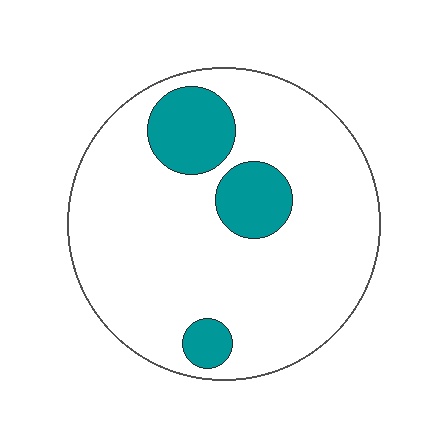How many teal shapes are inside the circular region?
3.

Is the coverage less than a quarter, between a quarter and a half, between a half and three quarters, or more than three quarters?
Less than a quarter.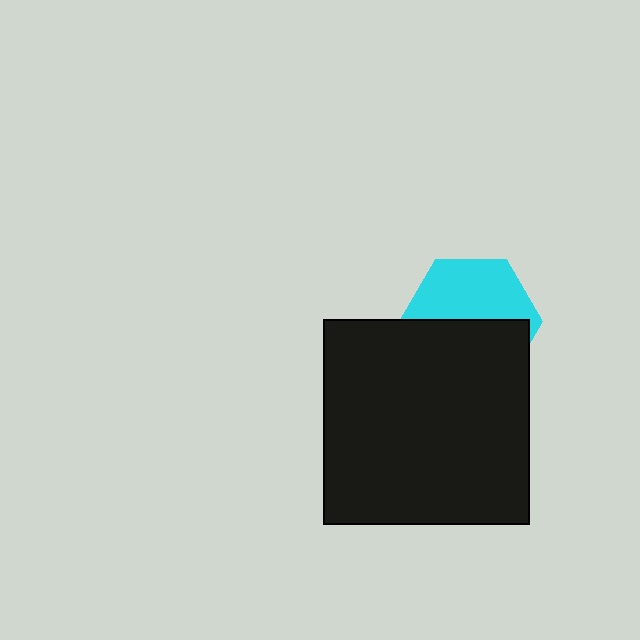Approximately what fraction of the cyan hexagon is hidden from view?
Roughly 51% of the cyan hexagon is hidden behind the black square.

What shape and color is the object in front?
The object in front is a black square.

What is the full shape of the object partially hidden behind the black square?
The partially hidden object is a cyan hexagon.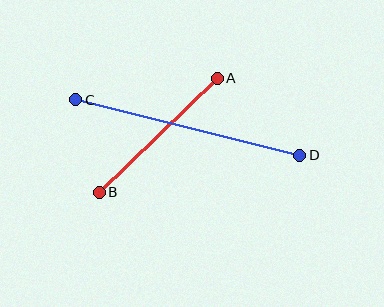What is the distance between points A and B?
The distance is approximately 164 pixels.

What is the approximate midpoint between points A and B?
The midpoint is at approximately (158, 135) pixels.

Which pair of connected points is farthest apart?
Points C and D are farthest apart.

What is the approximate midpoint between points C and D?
The midpoint is at approximately (188, 128) pixels.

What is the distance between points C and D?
The distance is approximately 231 pixels.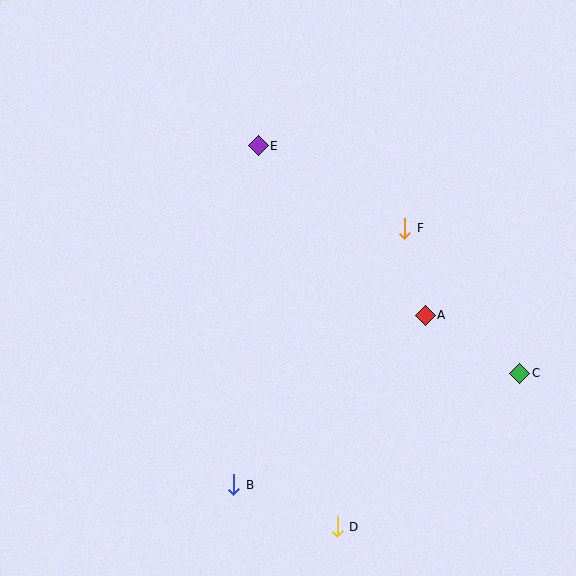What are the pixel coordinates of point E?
Point E is at (258, 146).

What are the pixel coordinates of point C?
Point C is at (520, 373).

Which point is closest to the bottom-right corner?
Point C is closest to the bottom-right corner.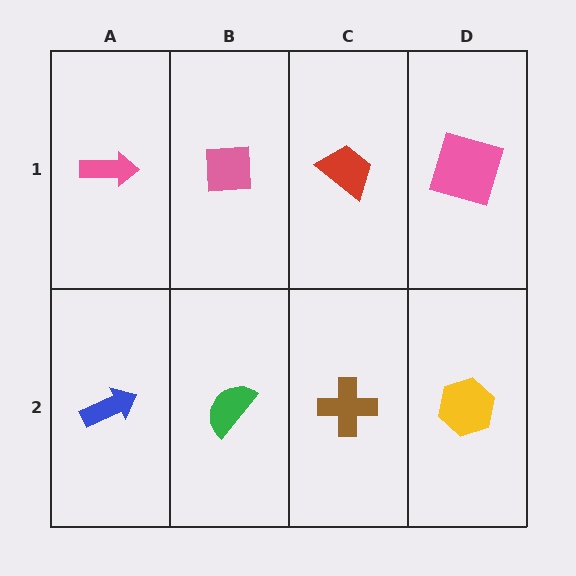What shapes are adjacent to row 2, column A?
A pink arrow (row 1, column A), a green semicircle (row 2, column B).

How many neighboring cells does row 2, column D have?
2.